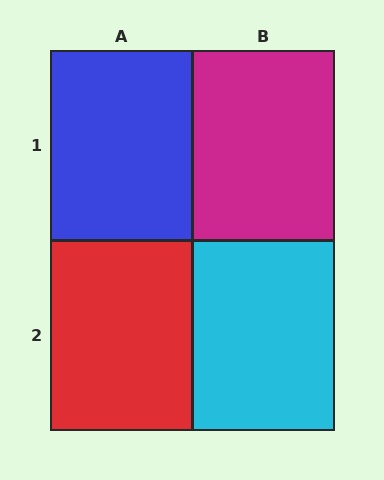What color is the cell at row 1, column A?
Blue.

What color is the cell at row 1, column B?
Magenta.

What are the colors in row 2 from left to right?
Red, cyan.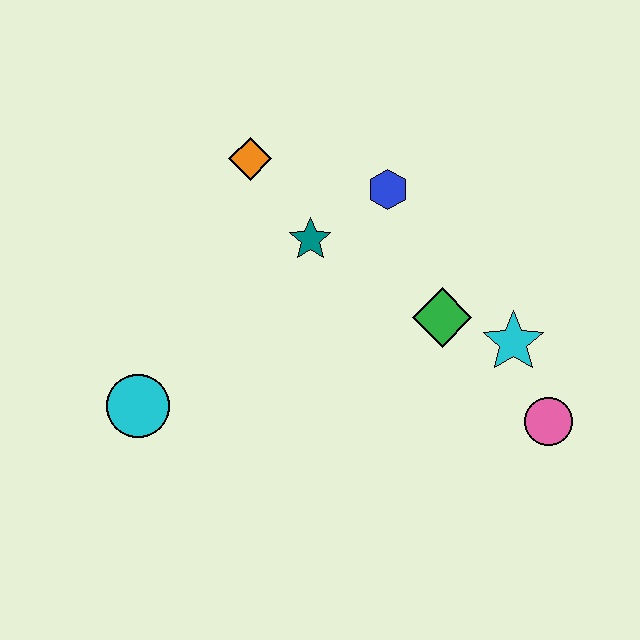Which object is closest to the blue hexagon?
The teal star is closest to the blue hexagon.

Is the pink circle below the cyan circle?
Yes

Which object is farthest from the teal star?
The pink circle is farthest from the teal star.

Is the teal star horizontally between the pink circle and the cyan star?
No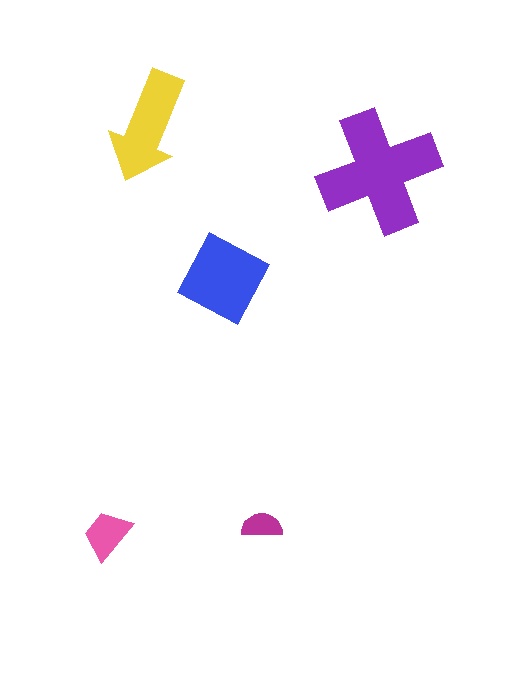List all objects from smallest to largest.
The magenta semicircle, the pink trapezoid, the yellow arrow, the blue square, the purple cross.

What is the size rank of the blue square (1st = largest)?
2nd.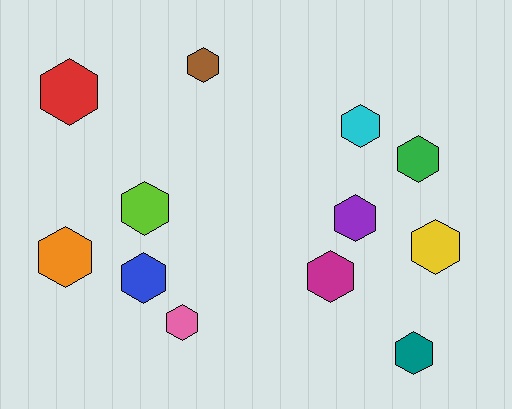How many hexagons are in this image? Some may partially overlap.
There are 12 hexagons.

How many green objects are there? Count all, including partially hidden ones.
There is 1 green object.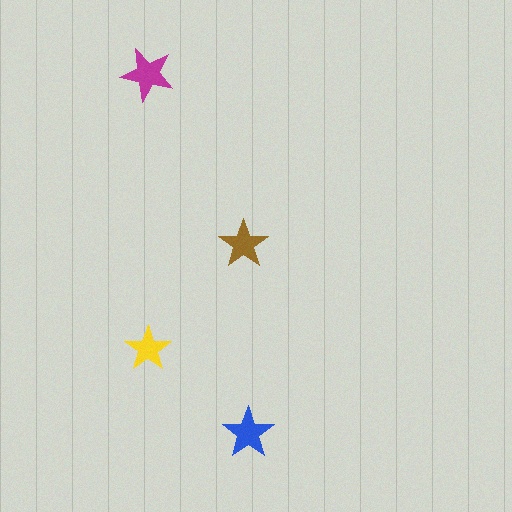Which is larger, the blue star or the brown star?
The blue one.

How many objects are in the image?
There are 4 objects in the image.